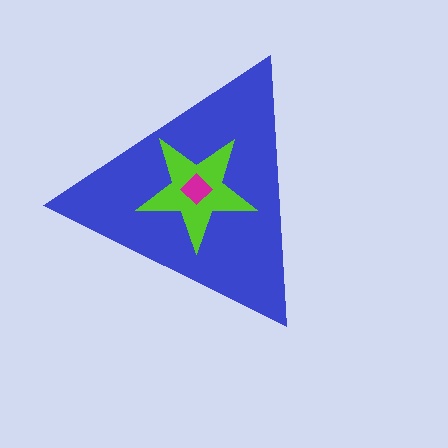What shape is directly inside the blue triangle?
The lime star.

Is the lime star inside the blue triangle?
Yes.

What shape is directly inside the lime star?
The magenta diamond.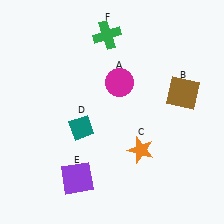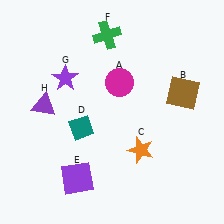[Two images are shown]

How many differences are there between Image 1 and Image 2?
There are 2 differences between the two images.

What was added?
A purple star (G), a purple triangle (H) were added in Image 2.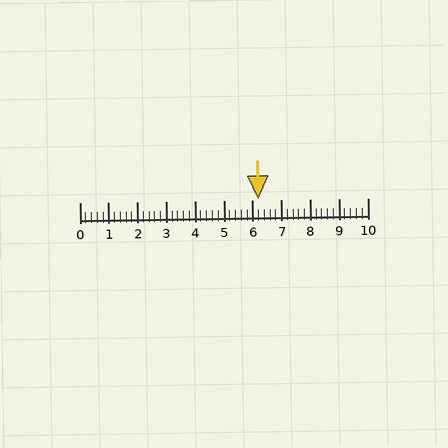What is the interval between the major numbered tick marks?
The major tick marks are spaced 1 units apart.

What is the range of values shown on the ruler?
The ruler shows values from 0 to 10.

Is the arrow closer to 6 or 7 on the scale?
The arrow is closer to 6.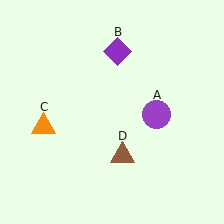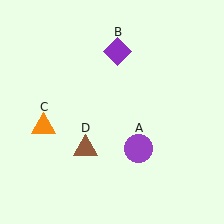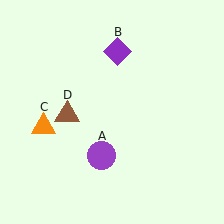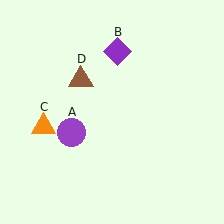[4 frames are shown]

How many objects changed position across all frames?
2 objects changed position: purple circle (object A), brown triangle (object D).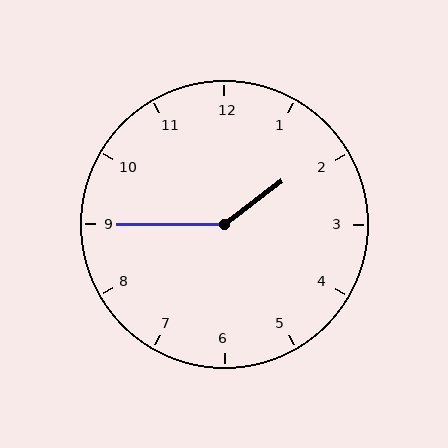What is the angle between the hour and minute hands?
Approximately 142 degrees.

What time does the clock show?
1:45.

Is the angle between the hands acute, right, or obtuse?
It is obtuse.